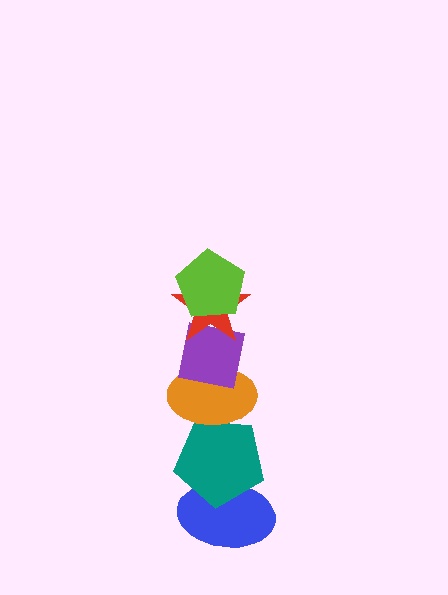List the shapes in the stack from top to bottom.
From top to bottom: the lime pentagon, the red star, the purple square, the orange ellipse, the teal pentagon, the blue ellipse.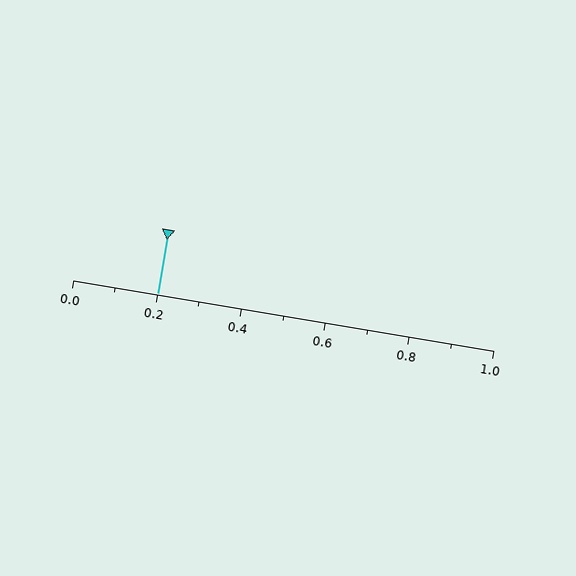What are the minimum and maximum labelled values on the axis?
The axis runs from 0.0 to 1.0.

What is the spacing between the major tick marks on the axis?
The major ticks are spaced 0.2 apart.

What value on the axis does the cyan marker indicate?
The marker indicates approximately 0.2.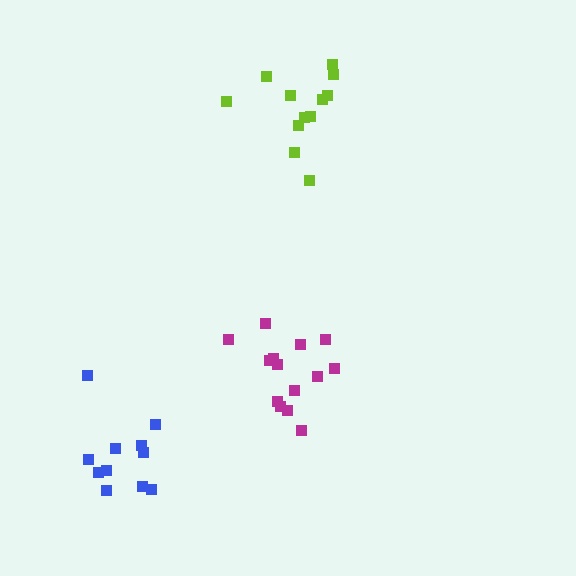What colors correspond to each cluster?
The clusters are colored: lime, magenta, blue.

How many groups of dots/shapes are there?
There are 3 groups.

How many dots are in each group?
Group 1: 12 dots, Group 2: 14 dots, Group 3: 11 dots (37 total).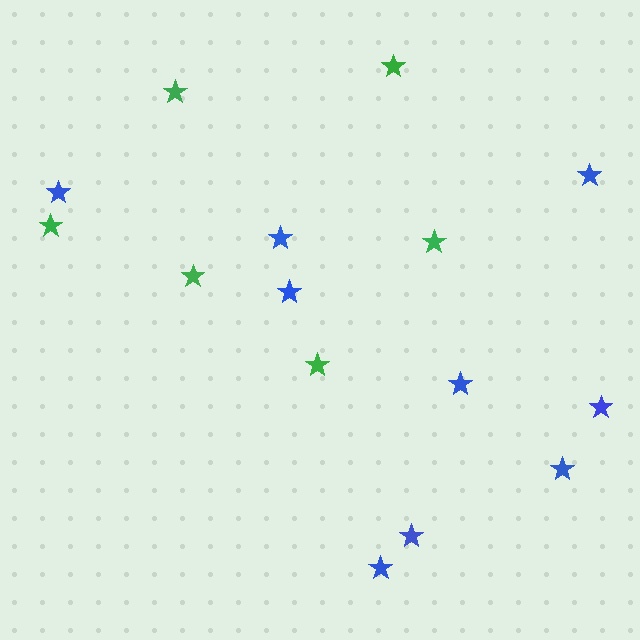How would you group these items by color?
There are 2 groups: one group of blue stars (9) and one group of green stars (6).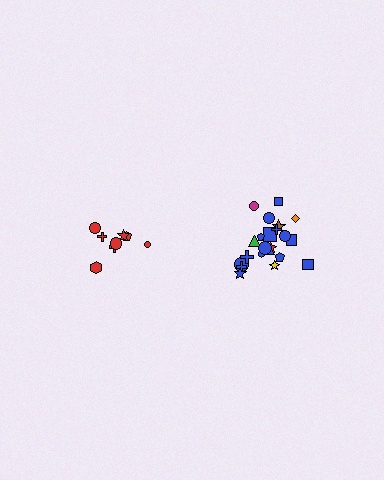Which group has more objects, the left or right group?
The right group.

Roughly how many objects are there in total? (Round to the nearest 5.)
Roughly 30 objects in total.